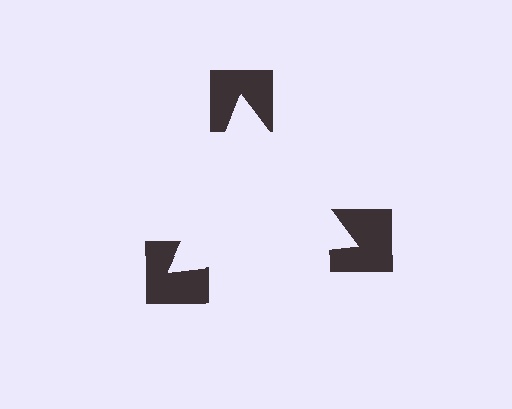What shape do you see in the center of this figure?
An illusory triangle — its edges are inferred from the aligned wedge cuts in the notched squares, not physically drawn.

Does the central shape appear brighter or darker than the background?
It typically appears slightly brighter than the background, even though no actual brightness change is drawn.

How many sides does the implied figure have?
3 sides.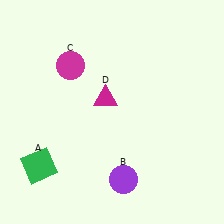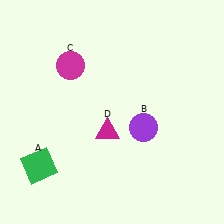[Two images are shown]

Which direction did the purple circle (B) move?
The purple circle (B) moved up.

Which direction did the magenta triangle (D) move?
The magenta triangle (D) moved down.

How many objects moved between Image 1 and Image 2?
2 objects moved between the two images.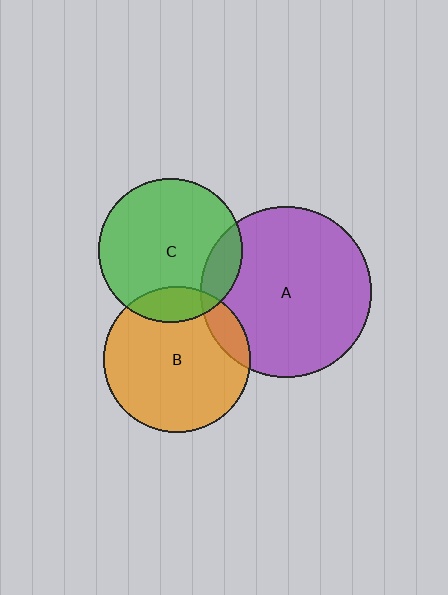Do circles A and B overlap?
Yes.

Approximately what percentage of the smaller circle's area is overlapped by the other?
Approximately 10%.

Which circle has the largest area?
Circle A (purple).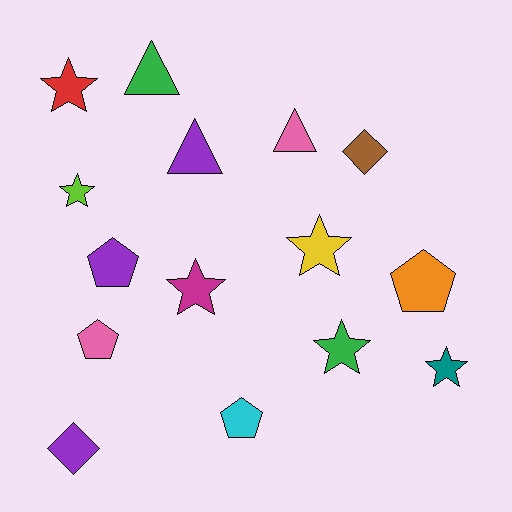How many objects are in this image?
There are 15 objects.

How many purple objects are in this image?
There are 3 purple objects.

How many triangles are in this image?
There are 3 triangles.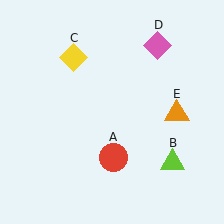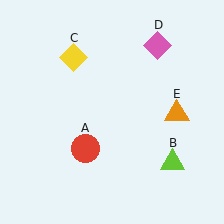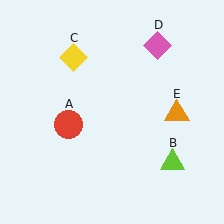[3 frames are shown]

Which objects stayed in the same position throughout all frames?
Lime triangle (object B) and yellow diamond (object C) and pink diamond (object D) and orange triangle (object E) remained stationary.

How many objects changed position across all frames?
1 object changed position: red circle (object A).